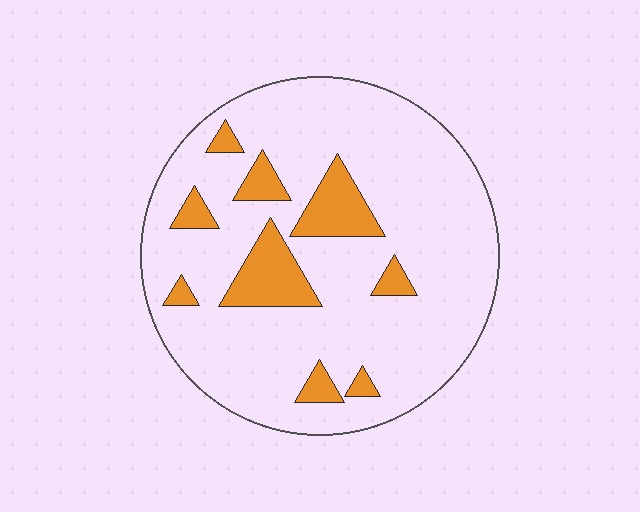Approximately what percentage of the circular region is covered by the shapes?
Approximately 15%.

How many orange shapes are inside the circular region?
9.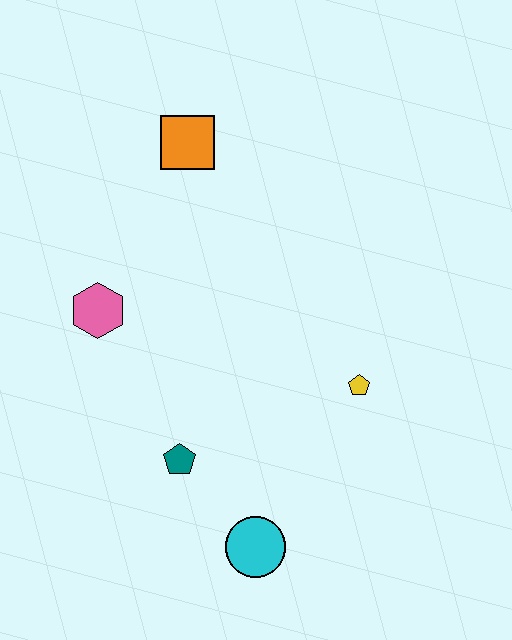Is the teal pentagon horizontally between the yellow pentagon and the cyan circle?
No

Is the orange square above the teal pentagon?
Yes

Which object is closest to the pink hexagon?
The teal pentagon is closest to the pink hexagon.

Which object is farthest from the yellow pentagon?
The orange square is farthest from the yellow pentagon.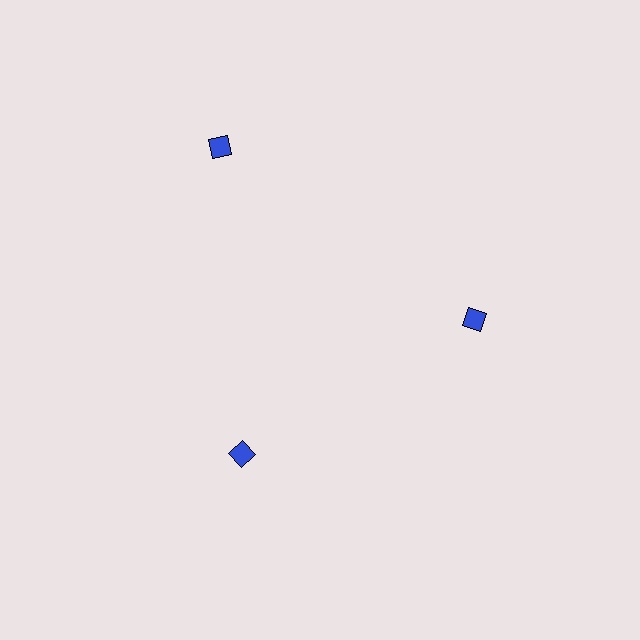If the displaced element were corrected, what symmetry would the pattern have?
It would have 3-fold rotational symmetry — the pattern would map onto itself every 120 degrees.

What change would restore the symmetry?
The symmetry would be restored by moving it inward, back onto the ring so that all 3 diamonds sit at equal angles and equal distance from the center.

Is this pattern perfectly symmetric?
No. The 3 blue diamonds are arranged in a ring, but one element near the 11 o'clock position is pushed outward from the center, breaking the 3-fold rotational symmetry.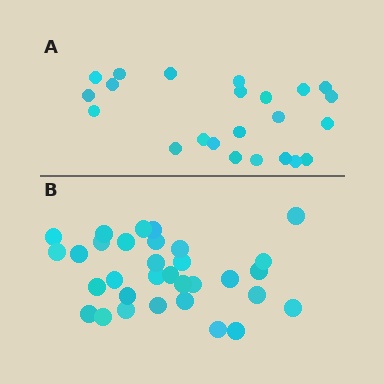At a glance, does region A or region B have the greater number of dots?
Region B (the bottom region) has more dots.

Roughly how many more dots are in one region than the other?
Region B has roughly 8 or so more dots than region A.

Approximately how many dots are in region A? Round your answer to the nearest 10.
About 20 dots. (The exact count is 23, which rounds to 20.)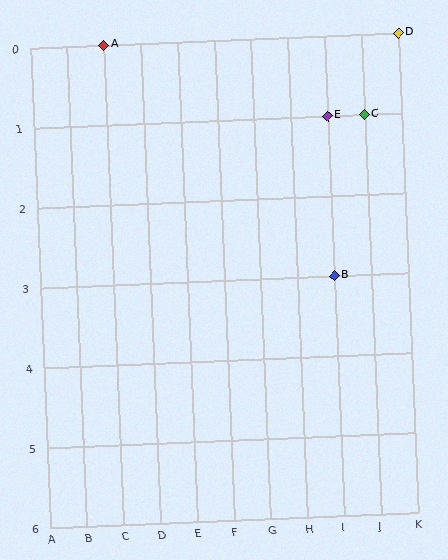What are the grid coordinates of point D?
Point D is at grid coordinates (K, 0).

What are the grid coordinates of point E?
Point E is at grid coordinates (I, 1).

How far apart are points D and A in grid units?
Points D and A are 8 columns apart.